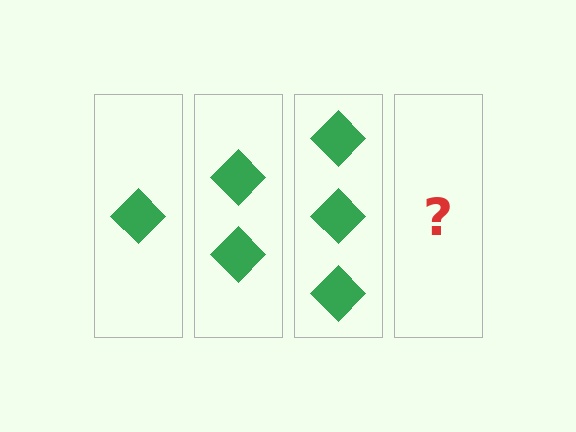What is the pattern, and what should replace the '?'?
The pattern is that each step adds one more diamond. The '?' should be 4 diamonds.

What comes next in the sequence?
The next element should be 4 diamonds.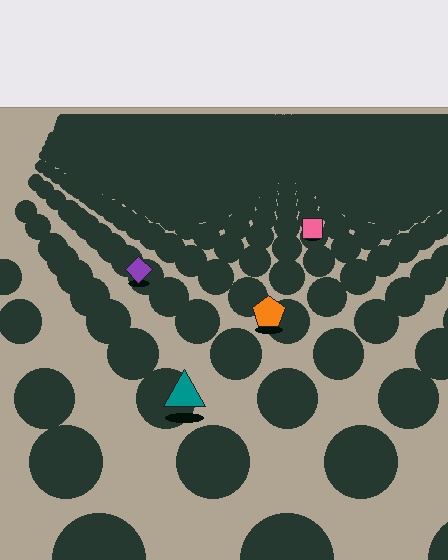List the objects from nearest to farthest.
From nearest to farthest: the teal triangle, the orange pentagon, the purple diamond, the pink square.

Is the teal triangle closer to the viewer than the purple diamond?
Yes. The teal triangle is closer — you can tell from the texture gradient: the ground texture is coarser near it.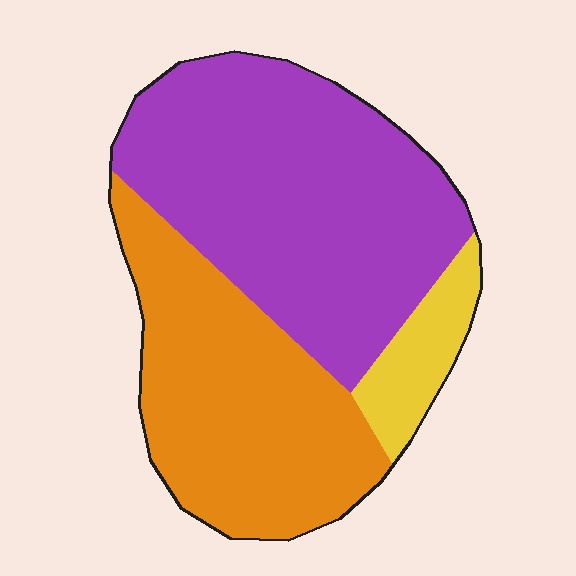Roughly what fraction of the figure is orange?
Orange takes up between a third and a half of the figure.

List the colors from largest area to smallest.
From largest to smallest: purple, orange, yellow.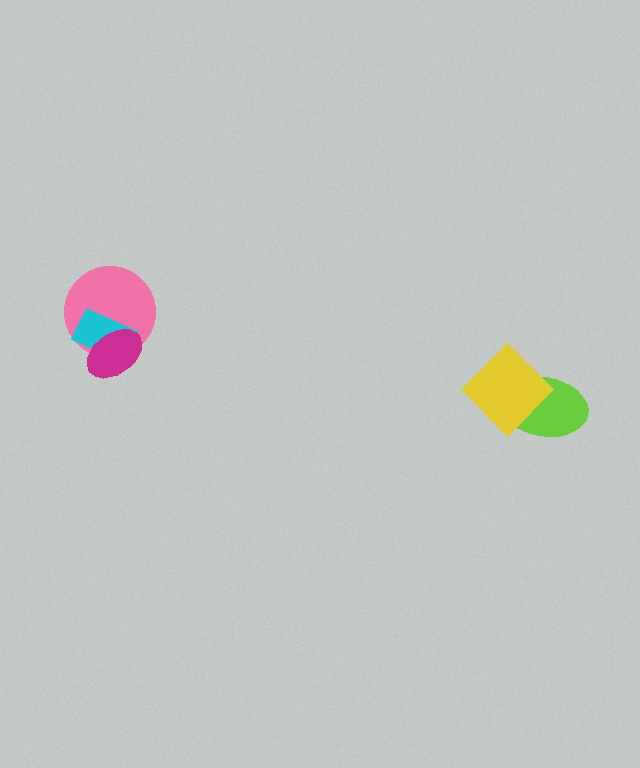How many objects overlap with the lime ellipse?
1 object overlaps with the lime ellipse.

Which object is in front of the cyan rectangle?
The magenta ellipse is in front of the cyan rectangle.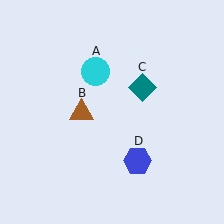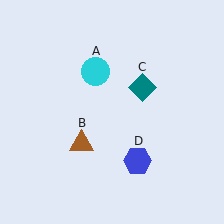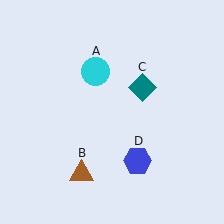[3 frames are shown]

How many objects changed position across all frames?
1 object changed position: brown triangle (object B).